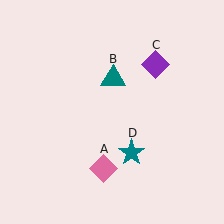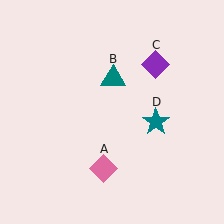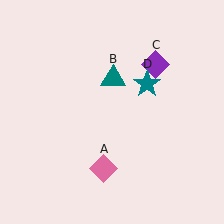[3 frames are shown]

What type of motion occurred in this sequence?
The teal star (object D) rotated counterclockwise around the center of the scene.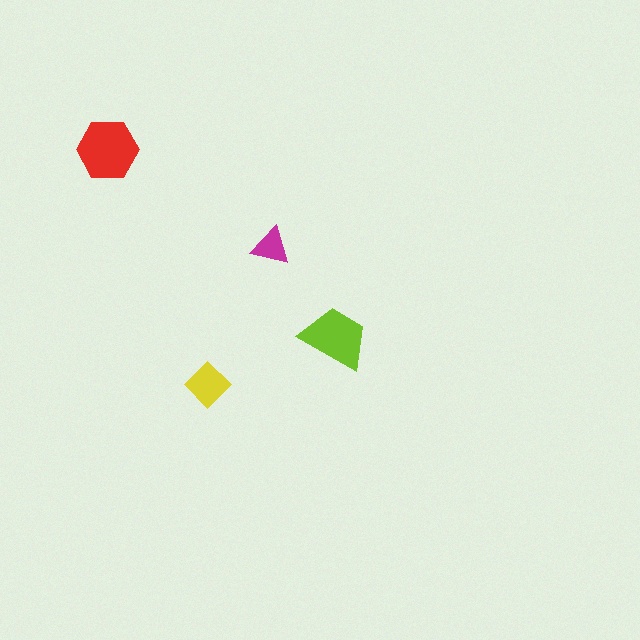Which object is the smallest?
The magenta triangle.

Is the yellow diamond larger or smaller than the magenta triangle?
Larger.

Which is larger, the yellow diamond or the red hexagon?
The red hexagon.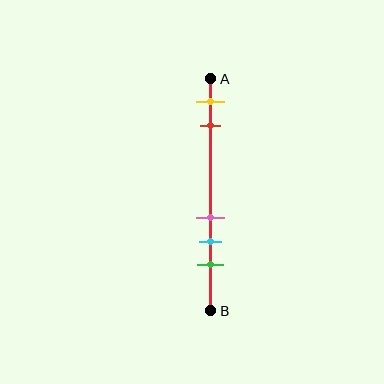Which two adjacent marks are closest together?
The pink and cyan marks are the closest adjacent pair.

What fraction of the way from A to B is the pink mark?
The pink mark is approximately 60% (0.6) of the way from A to B.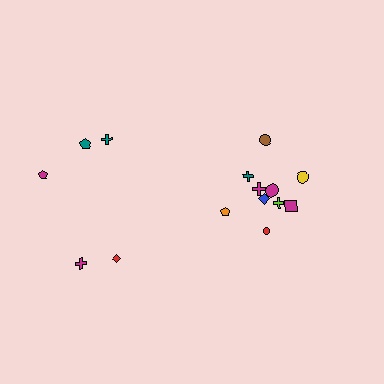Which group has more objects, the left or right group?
The right group.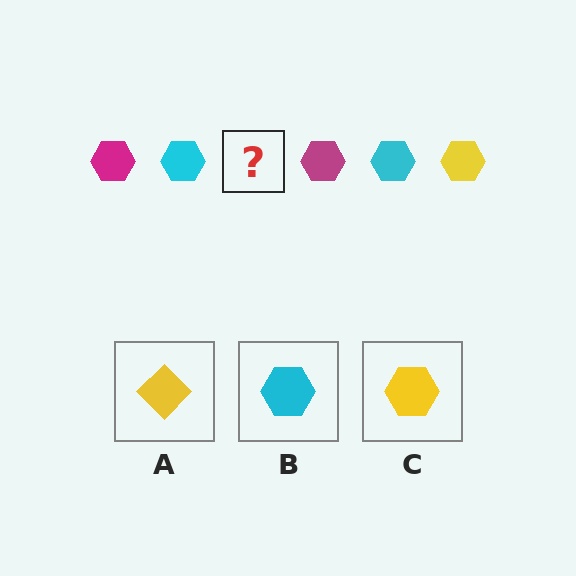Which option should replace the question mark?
Option C.